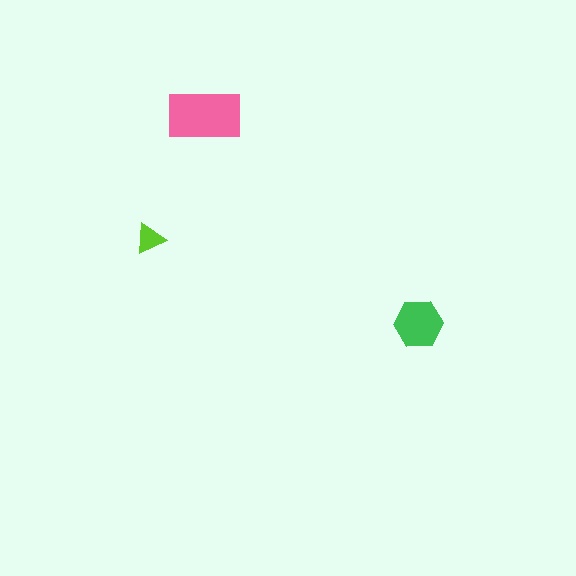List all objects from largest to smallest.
The pink rectangle, the green hexagon, the lime triangle.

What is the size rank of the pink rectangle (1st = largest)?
1st.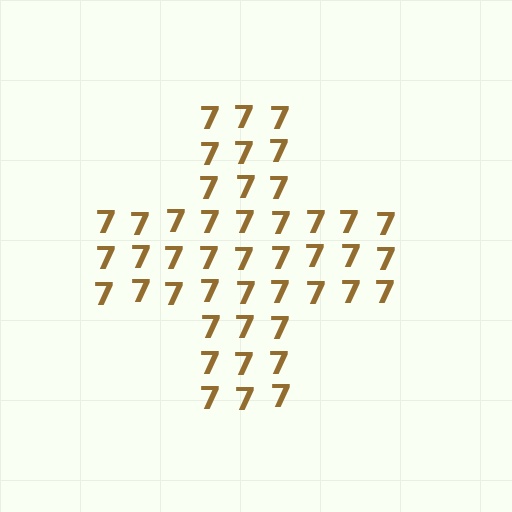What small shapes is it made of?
It is made of small digit 7's.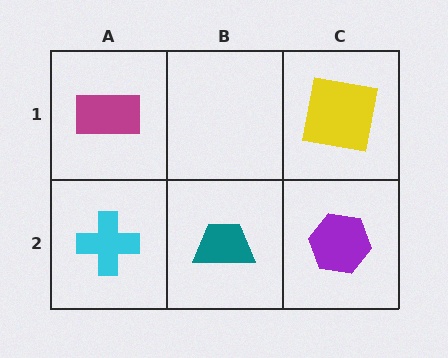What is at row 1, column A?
A magenta rectangle.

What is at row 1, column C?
A yellow square.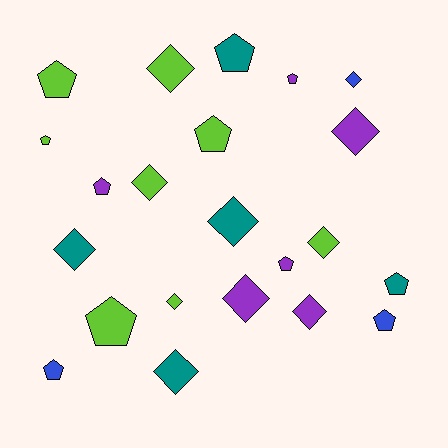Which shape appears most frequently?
Diamond, with 11 objects.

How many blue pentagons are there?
There are 2 blue pentagons.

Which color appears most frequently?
Lime, with 8 objects.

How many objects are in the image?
There are 22 objects.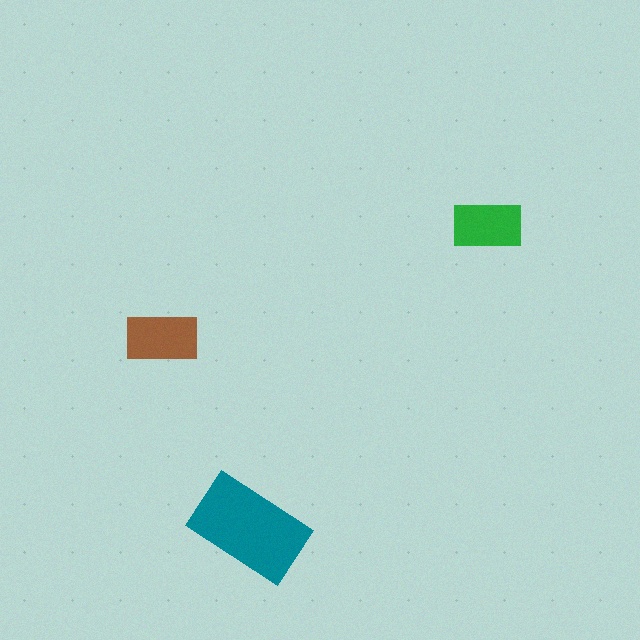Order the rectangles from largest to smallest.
the teal one, the brown one, the green one.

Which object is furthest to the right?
The green rectangle is rightmost.